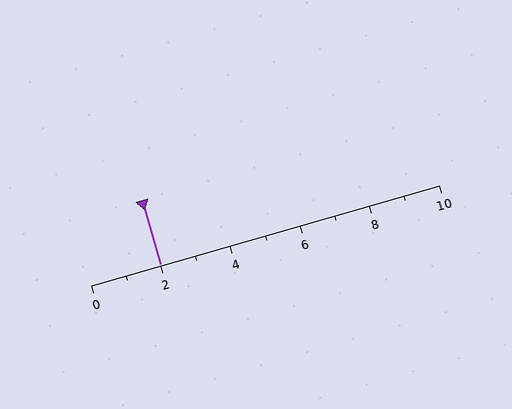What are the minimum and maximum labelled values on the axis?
The axis runs from 0 to 10.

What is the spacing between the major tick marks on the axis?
The major ticks are spaced 2 apart.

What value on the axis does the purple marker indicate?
The marker indicates approximately 2.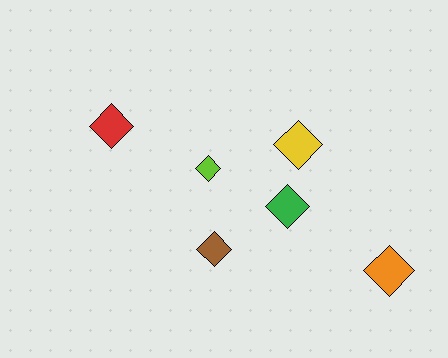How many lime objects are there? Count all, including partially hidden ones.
There is 1 lime object.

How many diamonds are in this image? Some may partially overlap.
There are 6 diamonds.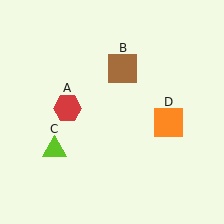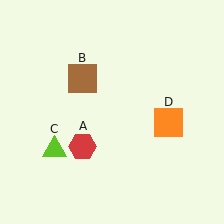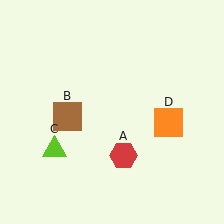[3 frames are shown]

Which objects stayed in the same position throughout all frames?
Lime triangle (object C) and orange square (object D) remained stationary.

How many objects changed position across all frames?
2 objects changed position: red hexagon (object A), brown square (object B).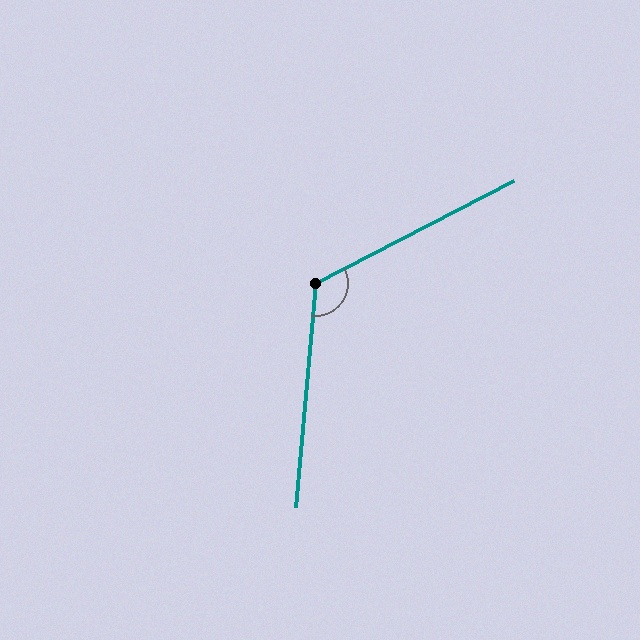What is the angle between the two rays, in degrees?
Approximately 122 degrees.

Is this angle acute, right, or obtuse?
It is obtuse.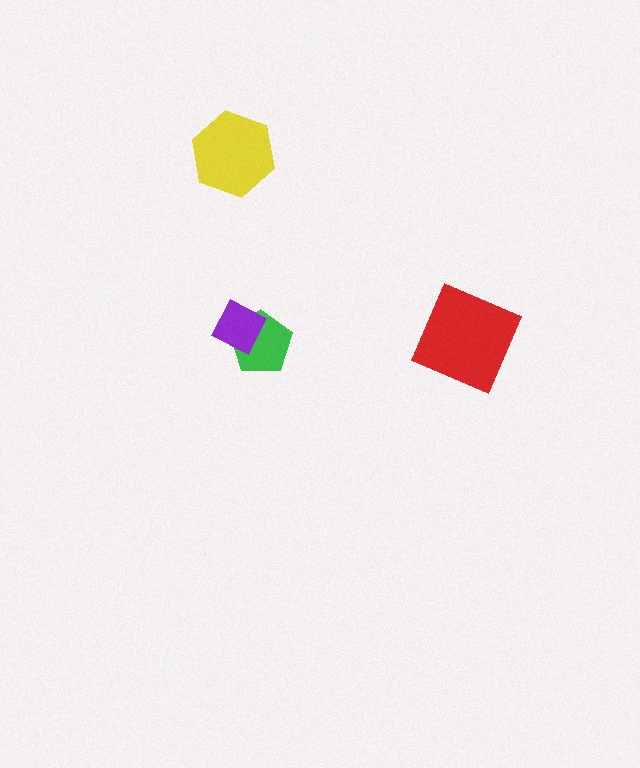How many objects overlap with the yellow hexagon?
0 objects overlap with the yellow hexagon.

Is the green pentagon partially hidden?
Yes, it is partially covered by another shape.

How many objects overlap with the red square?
0 objects overlap with the red square.